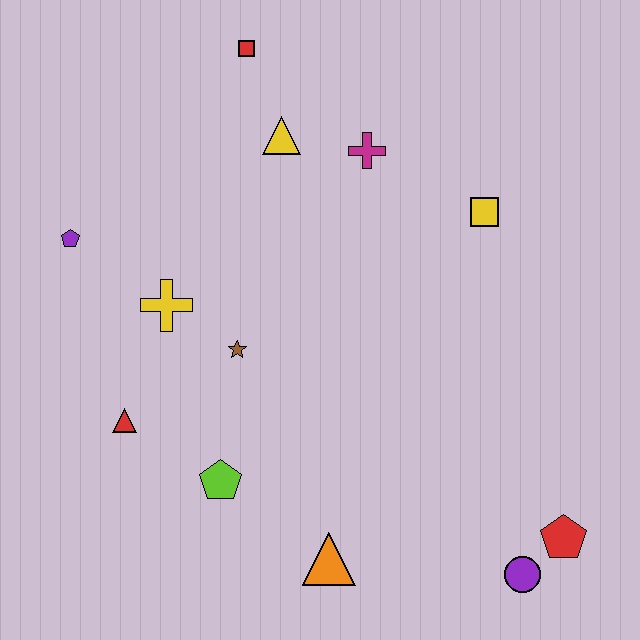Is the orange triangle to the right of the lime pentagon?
Yes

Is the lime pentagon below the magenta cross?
Yes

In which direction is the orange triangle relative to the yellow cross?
The orange triangle is below the yellow cross.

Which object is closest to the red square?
The yellow triangle is closest to the red square.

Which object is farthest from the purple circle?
The red square is farthest from the purple circle.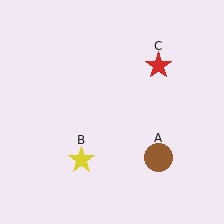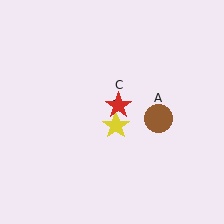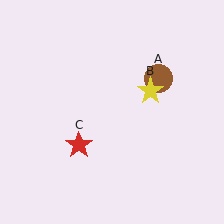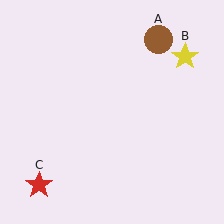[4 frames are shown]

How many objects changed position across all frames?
3 objects changed position: brown circle (object A), yellow star (object B), red star (object C).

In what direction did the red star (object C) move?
The red star (object C) moved down and to the left.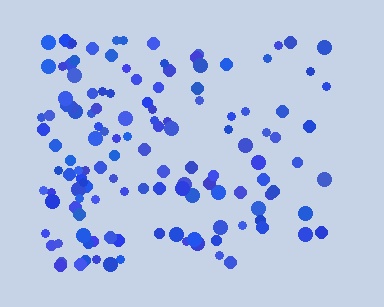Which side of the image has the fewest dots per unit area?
The right.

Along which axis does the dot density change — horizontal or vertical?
Horizontal.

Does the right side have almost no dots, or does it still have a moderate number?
Still a moderate number, just noticeably fewer than the left.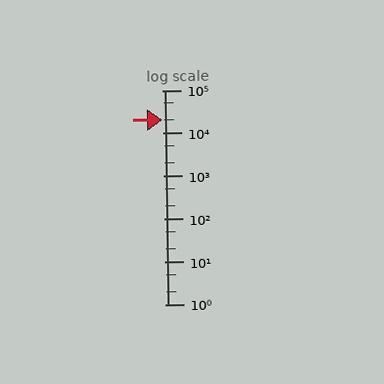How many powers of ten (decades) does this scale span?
The scale spans 5 decades, from 1 to 100000.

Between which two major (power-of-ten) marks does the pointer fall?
The pointer is between 10000 and 100000.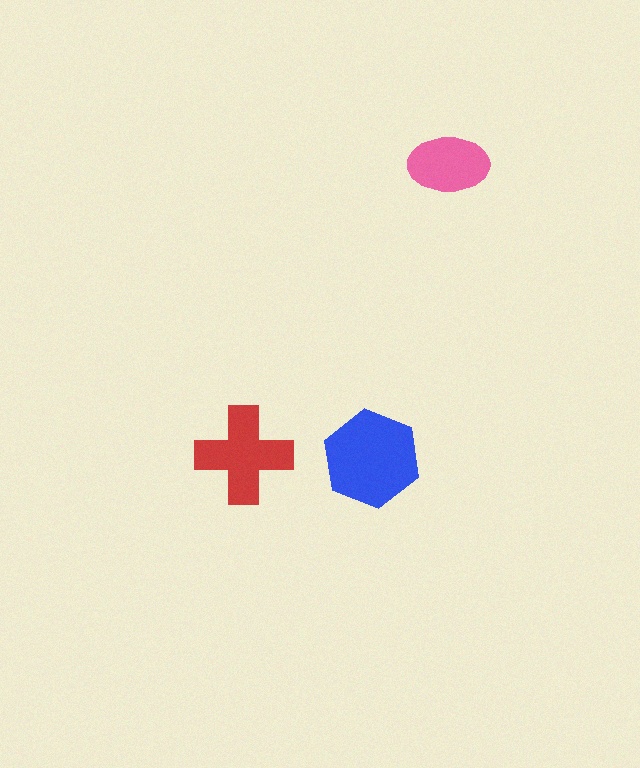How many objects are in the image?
There are 3 objects in the image.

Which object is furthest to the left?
The red cross is leftmost.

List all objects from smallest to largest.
The pink ellipse, the red cross, the blue hexagon.